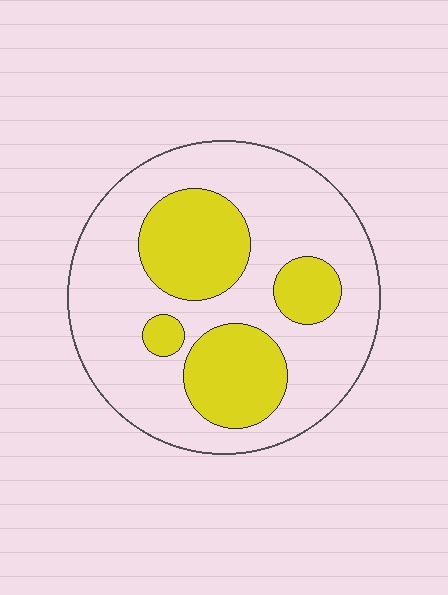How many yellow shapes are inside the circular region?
4.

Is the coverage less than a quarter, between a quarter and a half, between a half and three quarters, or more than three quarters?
Between a quarter and a half.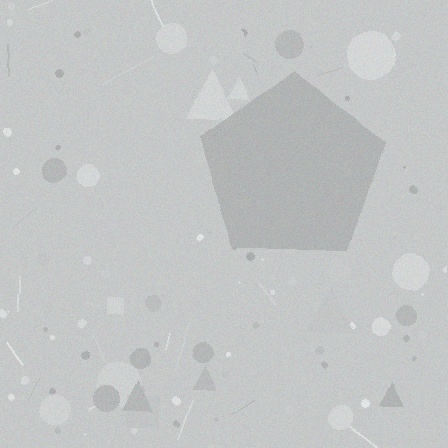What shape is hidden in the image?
A pentagon is hidden in the image.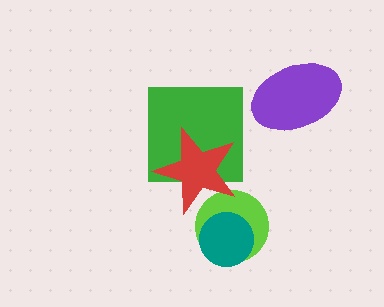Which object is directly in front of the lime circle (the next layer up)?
The teal circle is directly in front of the lime circle.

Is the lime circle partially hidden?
Yes, it is partially covered by another shape.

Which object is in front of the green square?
The red star is in front of the green square.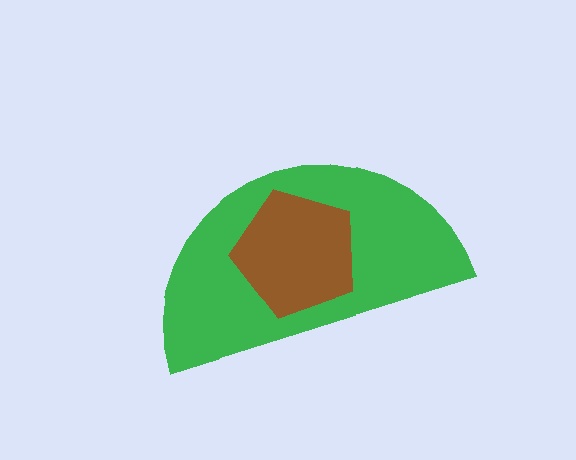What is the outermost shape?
The green semicircle.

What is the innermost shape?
The brown pentagon.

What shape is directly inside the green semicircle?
The brown pentagon.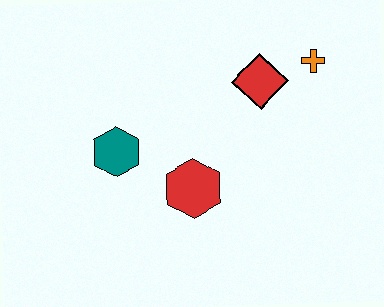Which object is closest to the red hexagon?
The teal hexagon is closest to the red hexagon.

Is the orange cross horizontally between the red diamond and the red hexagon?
No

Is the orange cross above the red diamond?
Yes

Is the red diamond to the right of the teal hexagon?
Yes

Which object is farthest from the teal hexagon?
The orange cross is farthest from the teal hexagon.